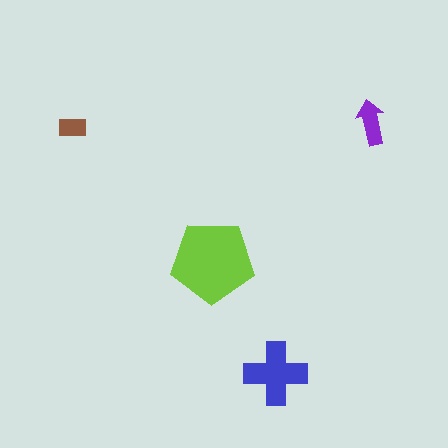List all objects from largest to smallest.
The lime pentagon, the blue cross, the purple arrow, the brown rectangle.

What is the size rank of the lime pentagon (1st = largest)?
1st.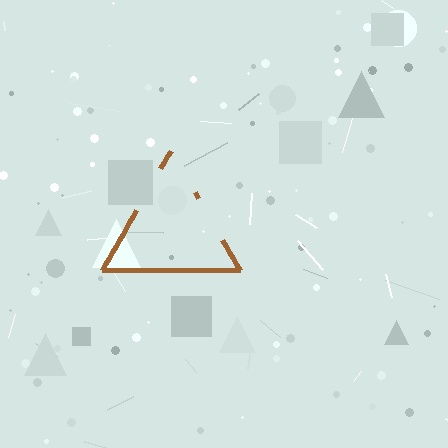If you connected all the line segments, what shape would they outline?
They would outline a triangle.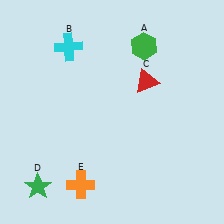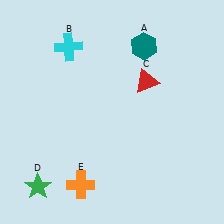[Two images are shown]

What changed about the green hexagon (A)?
In Image 1, A is green. In Image 2, it changed to teal.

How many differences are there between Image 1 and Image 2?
There is 1 difference between the two images.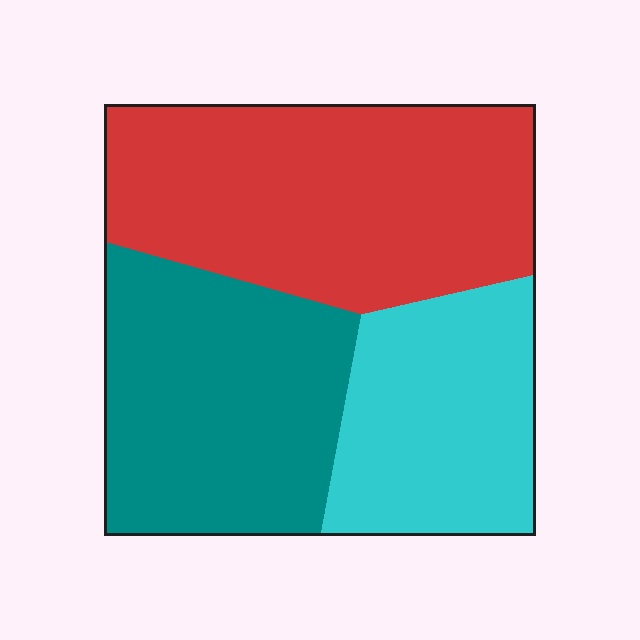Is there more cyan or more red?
Red.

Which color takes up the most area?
Red, at roughly 40%.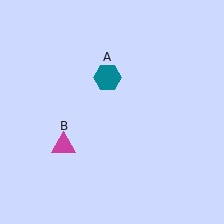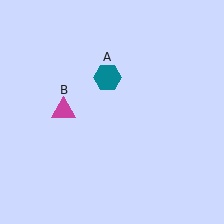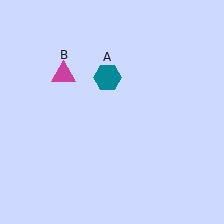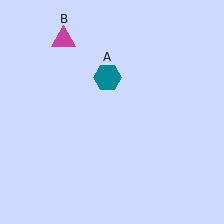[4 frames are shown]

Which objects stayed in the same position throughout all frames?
Teal hexagon (object A) remained stationary.